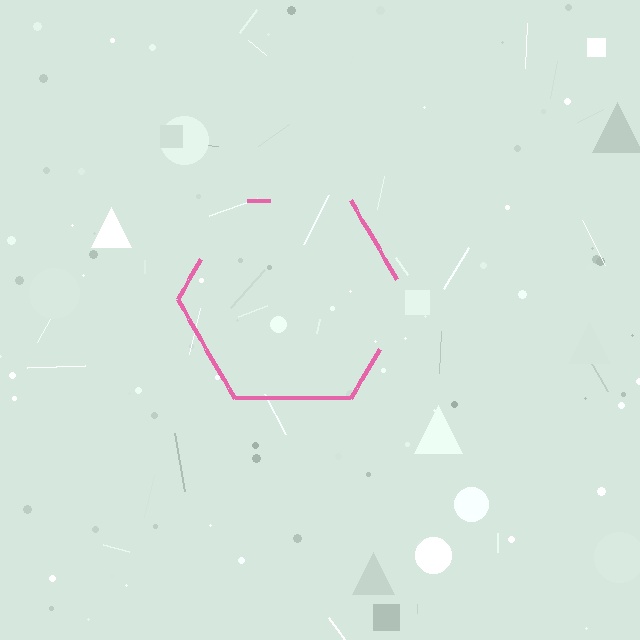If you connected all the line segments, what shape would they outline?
They would outline a hexagon.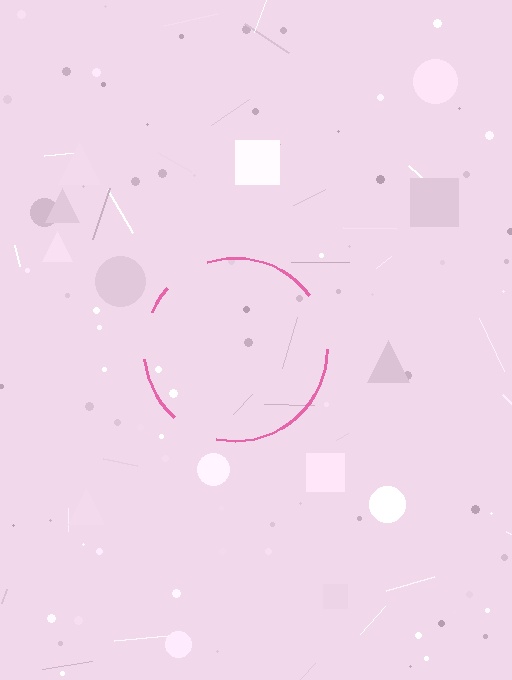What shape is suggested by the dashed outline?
The dashed outline suggests a circle.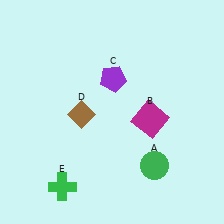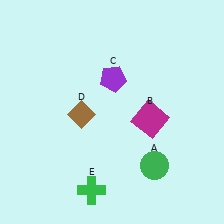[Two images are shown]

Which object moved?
The green cross (E) moved right.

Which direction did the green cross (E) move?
The green cross (E) moved right.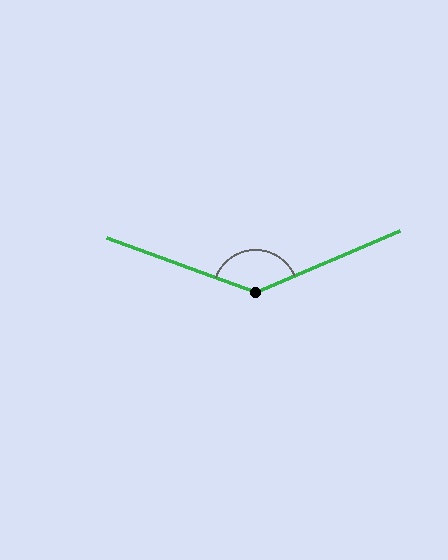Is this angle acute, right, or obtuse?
It is obtuse.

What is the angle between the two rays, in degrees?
Approximately 137 degrees.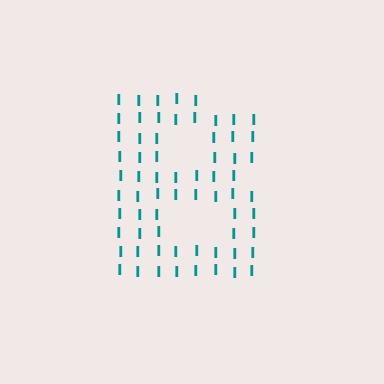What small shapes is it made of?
It is made of small letter I's.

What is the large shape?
The large shape is the letter B.